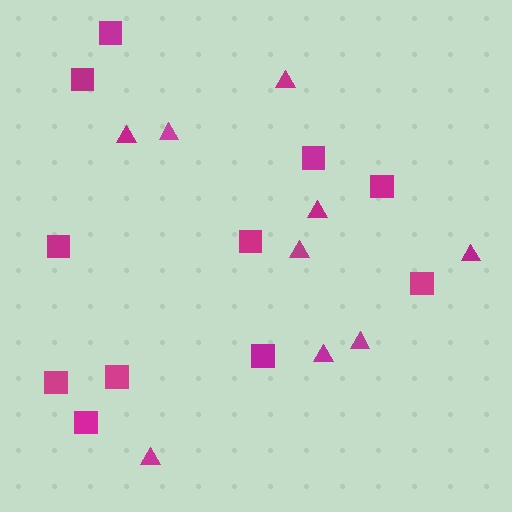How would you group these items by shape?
There are 2 groups: one group of triangles (9) and one group of squares (11).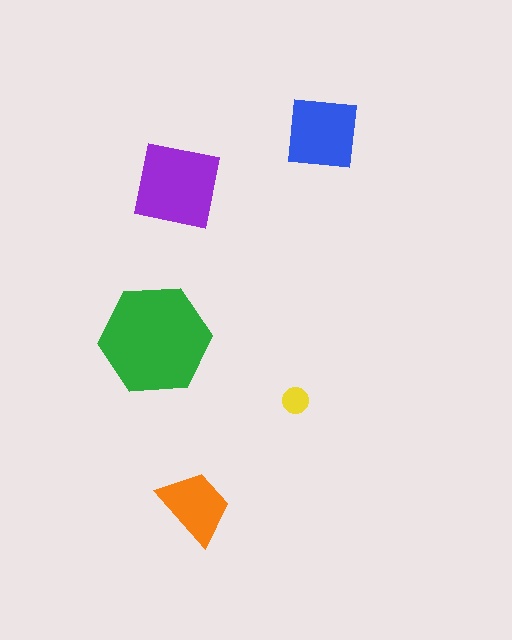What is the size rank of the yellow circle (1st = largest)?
5th.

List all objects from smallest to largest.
The yellow circle, the orange trapezoid, the blue square, the purple square, the green hexagon.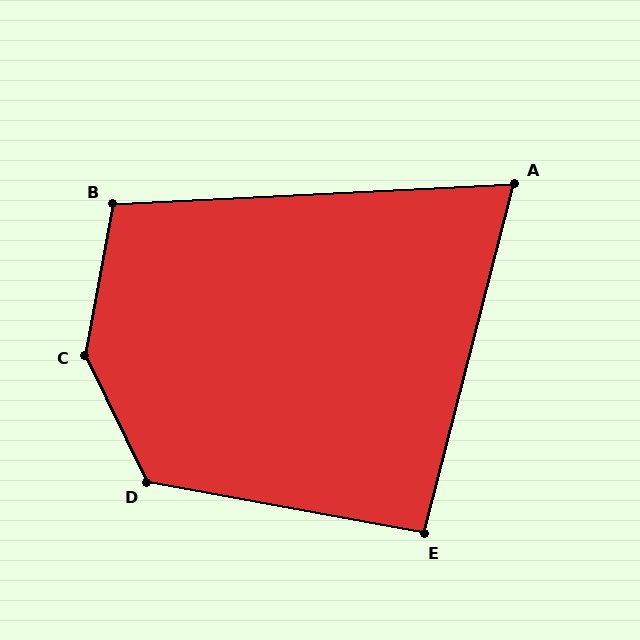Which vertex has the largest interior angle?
C, at approximately 144 degrees.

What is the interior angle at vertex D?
Approximately 126 degrees (obtuse).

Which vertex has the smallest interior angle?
A, at approximately 73 degrees.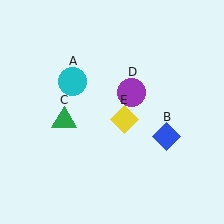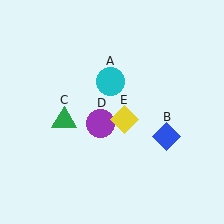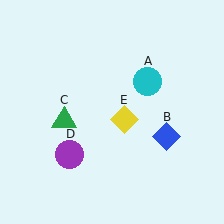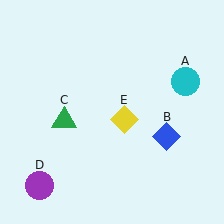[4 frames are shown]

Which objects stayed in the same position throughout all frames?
Blue diamond (object B) and green triangle (object C) and yellow diamond (object E) remained stationary.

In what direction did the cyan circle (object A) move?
The cyan circle (object A) moved right.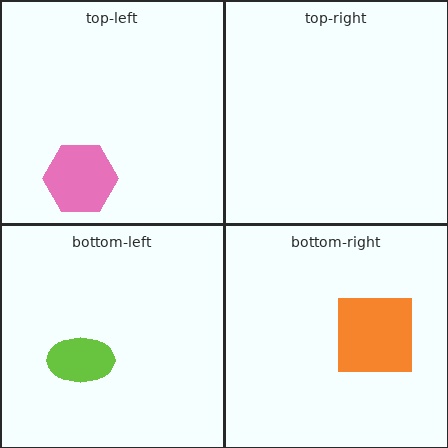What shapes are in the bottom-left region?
The lime ellipse.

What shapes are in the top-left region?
The pink hexagon.